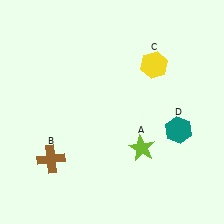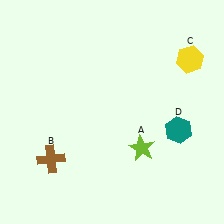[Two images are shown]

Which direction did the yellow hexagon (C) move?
The yellow hexagon (C) moved right.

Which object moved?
The yellow hexagon (C) moved right.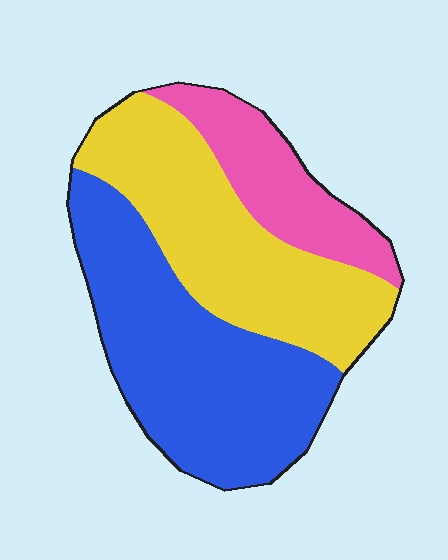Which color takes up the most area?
Blue, at roughly 45%.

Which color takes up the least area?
Pink, at roughly 20%.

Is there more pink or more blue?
Blue.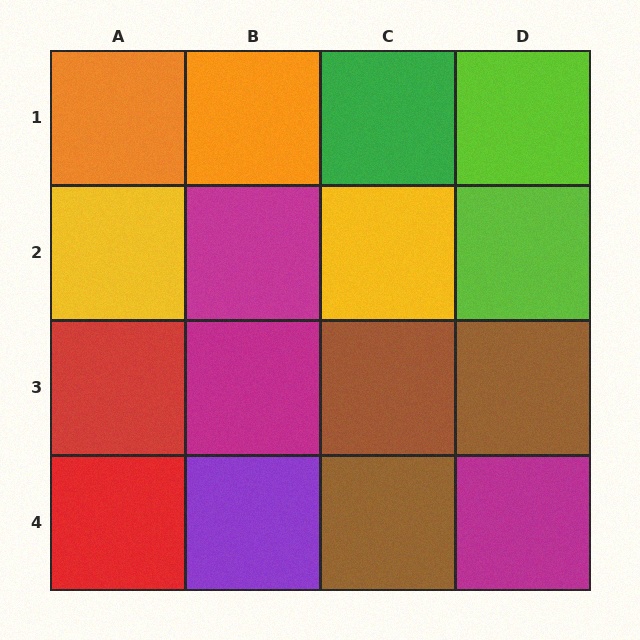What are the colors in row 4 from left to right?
Red, purple, brown, magenta.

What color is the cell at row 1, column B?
Orange.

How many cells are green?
1 cell is green.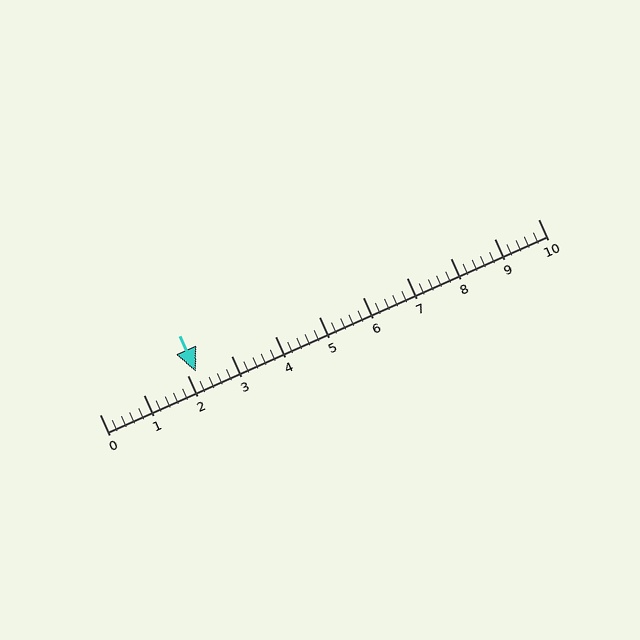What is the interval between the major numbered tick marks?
The major tick marks are spaced 1 units apart.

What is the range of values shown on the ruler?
The ruler shows values from 0 to 10.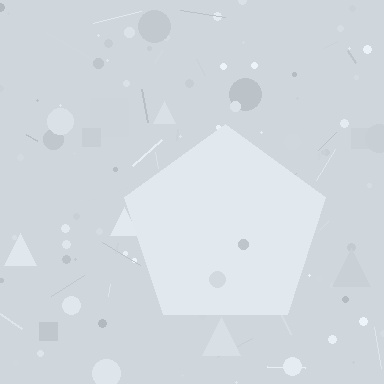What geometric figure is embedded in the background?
A pentagon is embedded in the background.